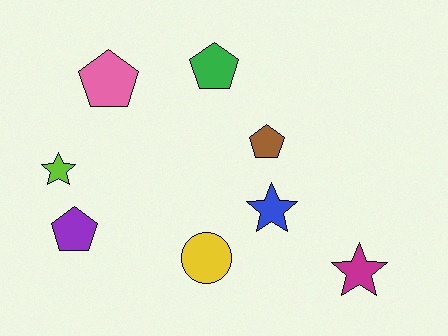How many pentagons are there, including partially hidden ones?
There are 4 pentagons.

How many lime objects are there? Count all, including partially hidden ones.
There is 1 lime object.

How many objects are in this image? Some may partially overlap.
There are 8 objects.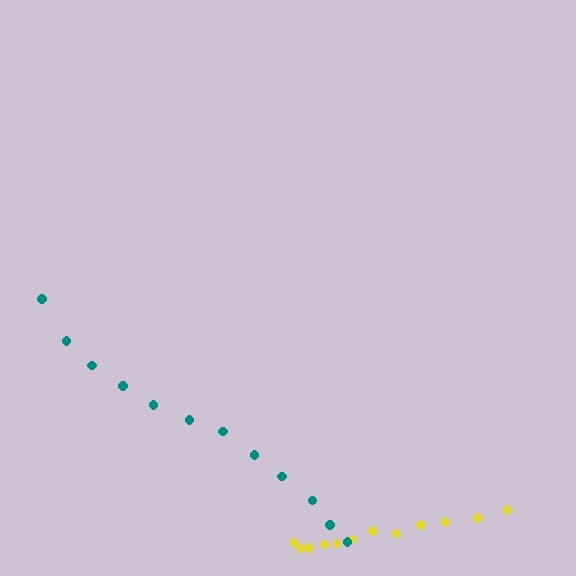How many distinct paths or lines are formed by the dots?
There are 2 distinct paths.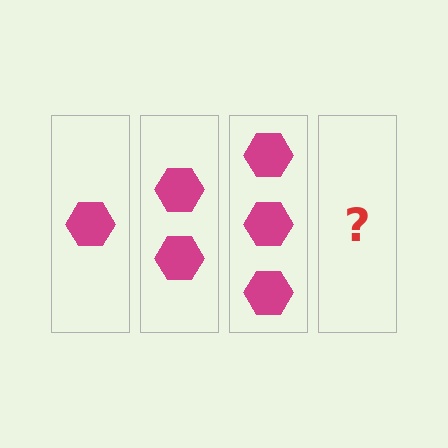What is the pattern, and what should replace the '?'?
The pattern is that each step adds one more hexagon. The '?' should be 4 hexagons.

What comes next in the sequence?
The next element should be 4 hexagons.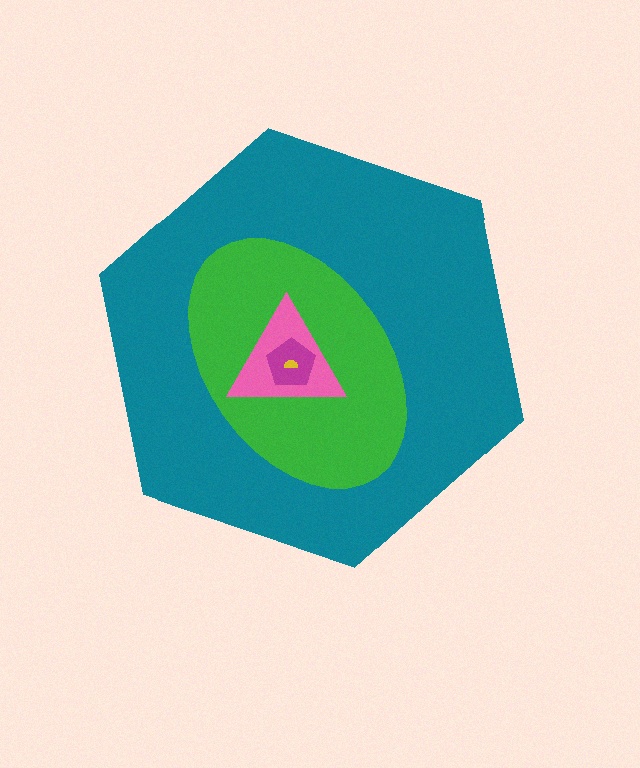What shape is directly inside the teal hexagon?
The green ellipse.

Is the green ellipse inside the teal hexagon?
Yes.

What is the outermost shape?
The teal hexagon.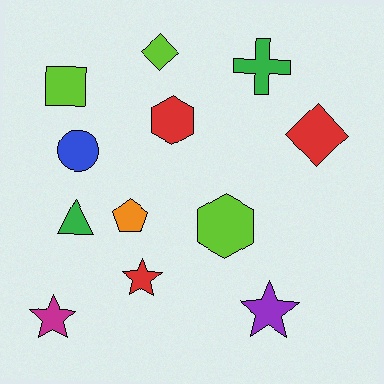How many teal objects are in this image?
There are no teal objects.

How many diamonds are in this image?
There are 2 diamonds.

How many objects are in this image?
There are 12 objects.